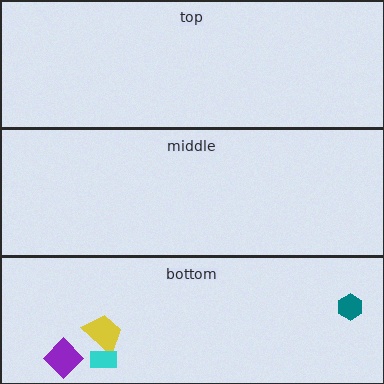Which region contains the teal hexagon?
The bottom region.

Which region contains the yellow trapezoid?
The bottom region.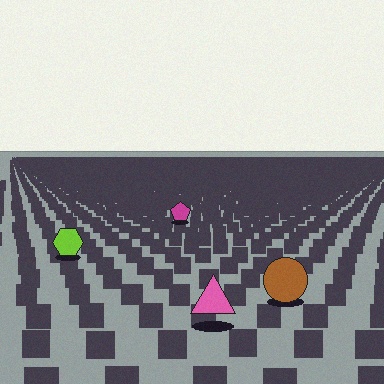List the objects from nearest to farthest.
From nearest to farthest: the pink triangle, the brown circle, the lime hexagon, the magenta pentagon.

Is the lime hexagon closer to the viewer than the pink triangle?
No. The pink triangle is closer — you can tell from the texture gradient: the ground texture is coarser near it.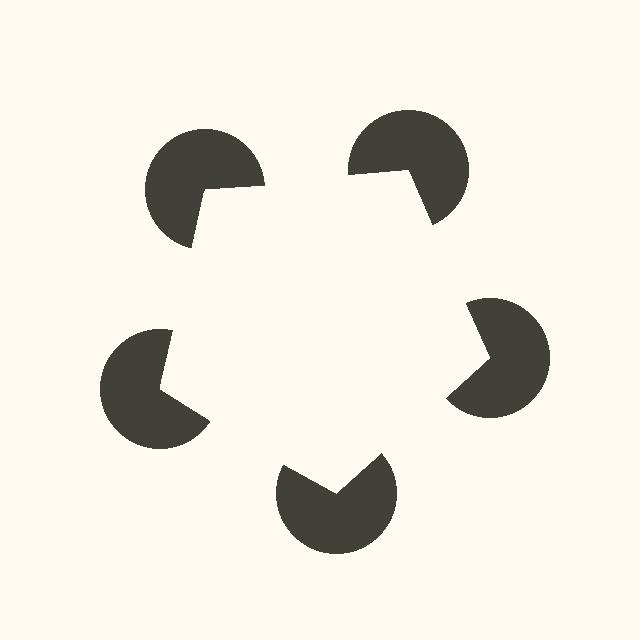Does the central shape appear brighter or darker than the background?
It typically appears slightly brighter than the background, even though no actual brightness change is drawn.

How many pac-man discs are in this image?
There are 5 — one at each vertex of the illusory pentagon.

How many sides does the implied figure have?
5 sides.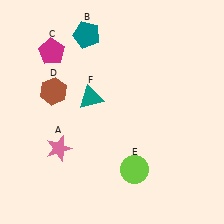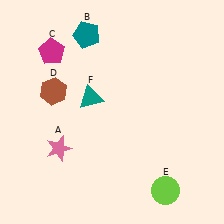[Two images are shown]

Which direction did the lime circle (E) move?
The lime circle (E) moved right.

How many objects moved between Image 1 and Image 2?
1 object moved between the two images.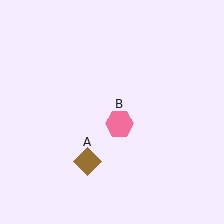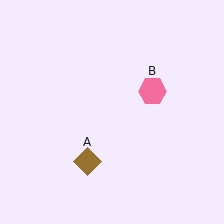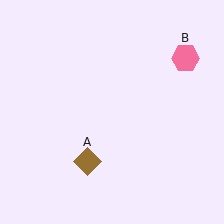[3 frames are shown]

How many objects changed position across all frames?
1 object changed position: pink hexagon (object B).